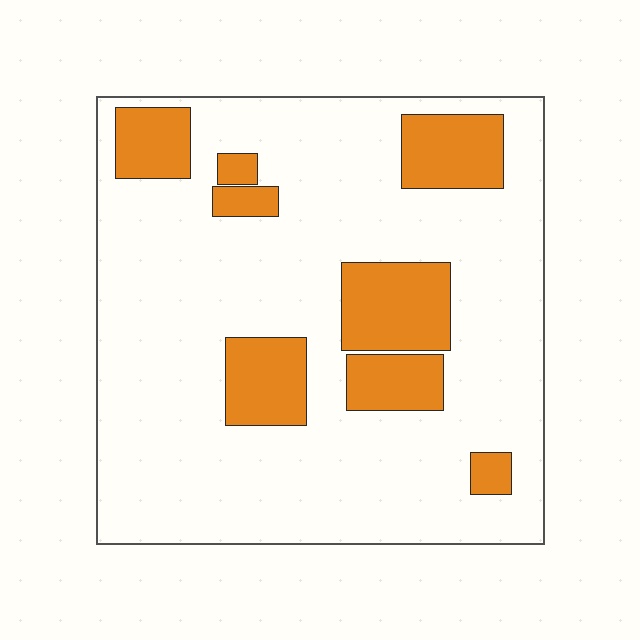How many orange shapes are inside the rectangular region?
8.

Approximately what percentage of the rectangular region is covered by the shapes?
Approximately 20%.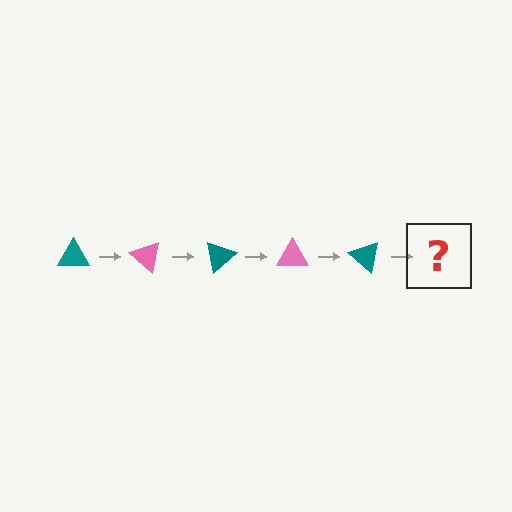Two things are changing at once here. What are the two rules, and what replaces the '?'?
The two rules are that it rotates 40 degrees each step and the color cycles through teal and pink. The '?' should be a pink triangle, rotated 200 degrees from the start.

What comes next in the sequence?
The next element should be a pink triangle, rotated 200 degrees from the start.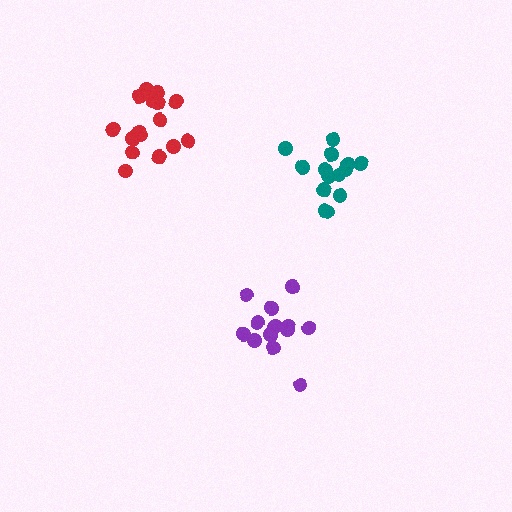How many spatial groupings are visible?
There are 3 spatial groupings.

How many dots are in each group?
Group 1: 16 dots, Group 2: 14 dots, Group 3: 13 dots (43 total).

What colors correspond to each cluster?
The clusters are colored: red, teal, purple.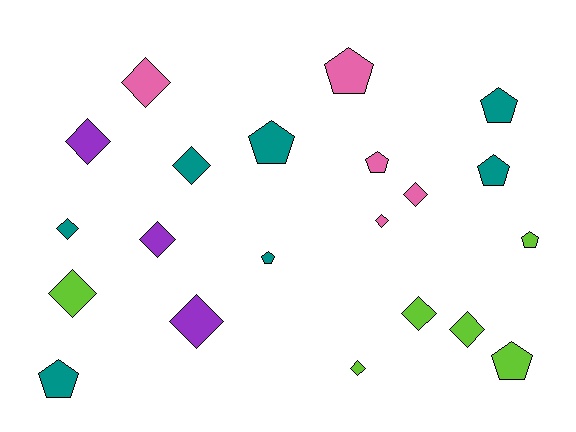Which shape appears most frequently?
Diamond, with 12 objects.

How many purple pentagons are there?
There are no purple pentagons.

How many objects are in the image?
There are 21 objects.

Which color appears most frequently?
Teal, with 7 objects.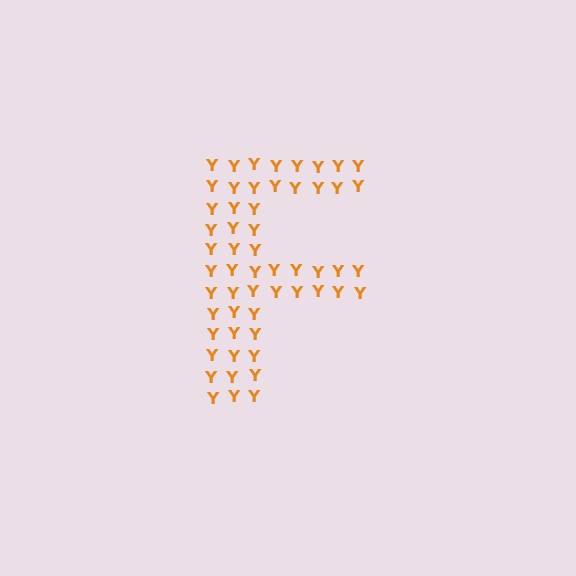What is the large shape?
The large shape is the letter F.